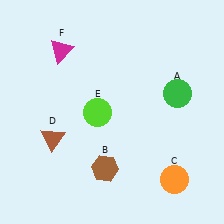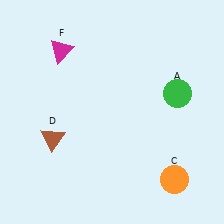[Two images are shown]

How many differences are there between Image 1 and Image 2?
There are 2 differences between the two images.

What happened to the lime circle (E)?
The lime circle (E) was removed in Image 2. It was in the bottom-left area of Image 1.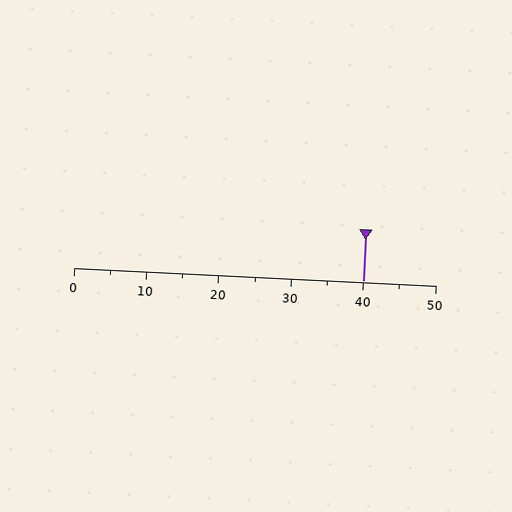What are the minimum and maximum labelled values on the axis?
The axis runs from 0 to 50.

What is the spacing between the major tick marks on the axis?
The major ticks are spaced 10 apart.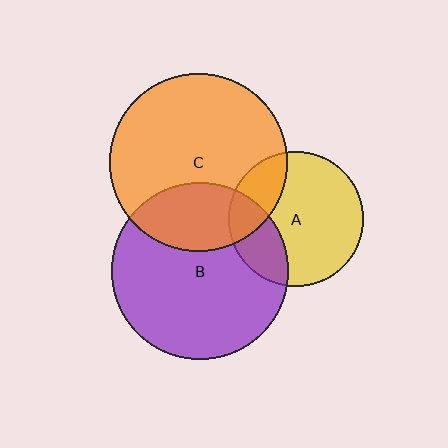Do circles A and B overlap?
Yes.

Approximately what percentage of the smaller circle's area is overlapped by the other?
Approximately 25%.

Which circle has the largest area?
Circle C (orange).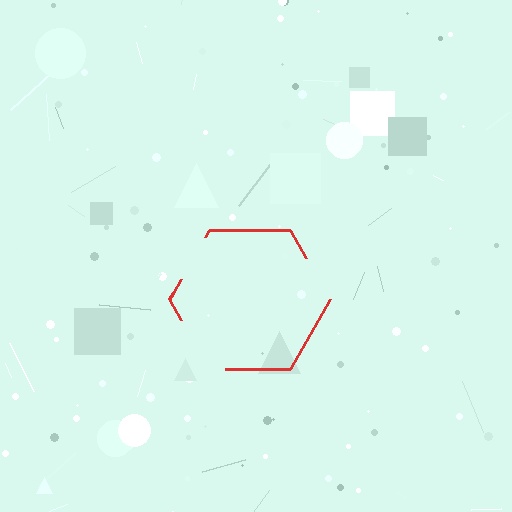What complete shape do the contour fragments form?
The contour fragments form a hexagon.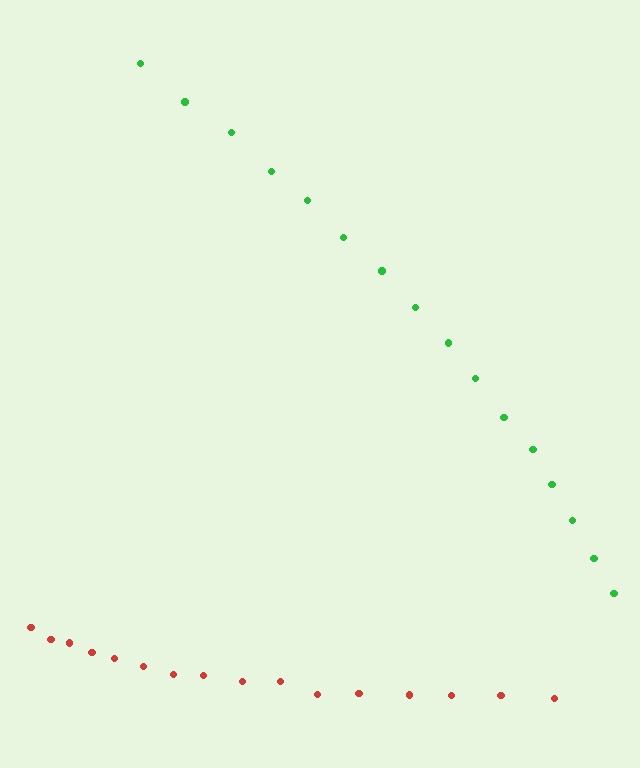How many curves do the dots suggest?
There are 2 distinct paths.